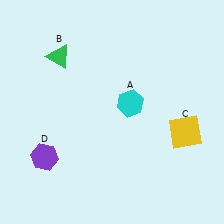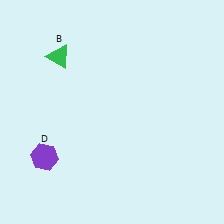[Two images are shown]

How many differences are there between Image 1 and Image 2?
There are 2 differences between the two images.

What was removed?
The cyan hexagon (A), the yellow square (C) were removed in Image 2.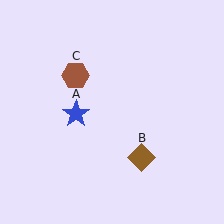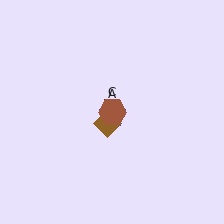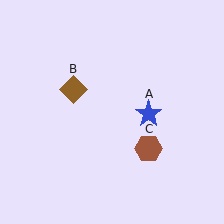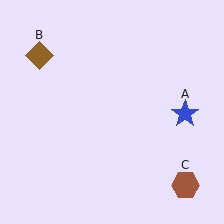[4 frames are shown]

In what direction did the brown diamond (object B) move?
The brown diamond (object B) moved up and to the left.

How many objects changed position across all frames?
3 objects changed position: blue star (object A), brown diamond (object B), brown hexagon (object C).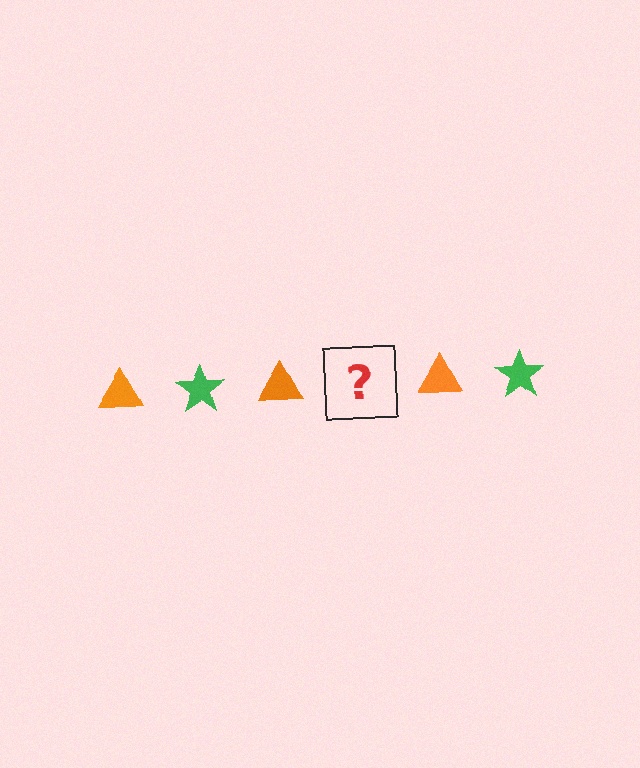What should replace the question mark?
The question mark should be replaced with a green star.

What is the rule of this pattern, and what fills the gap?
The rule is that the pattern alternates between orange triangle and green star. The gap should be filled with a green star.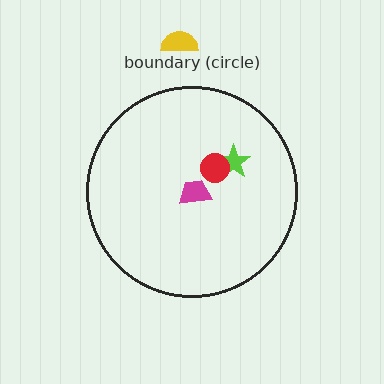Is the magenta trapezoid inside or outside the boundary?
Inside.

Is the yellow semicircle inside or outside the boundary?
Outside.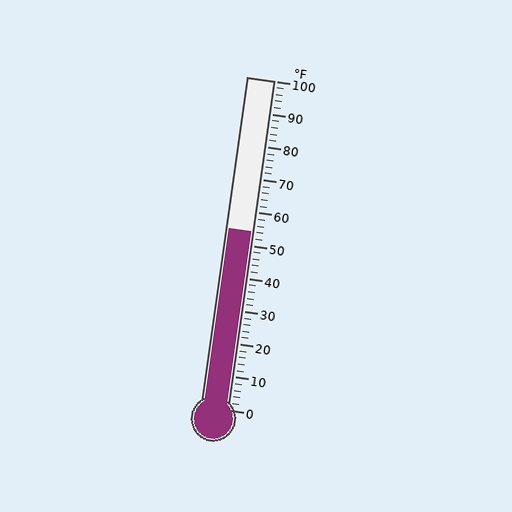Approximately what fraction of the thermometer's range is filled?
The thermometer is filled to approximately 55% of its range.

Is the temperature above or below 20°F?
The temperature is above 20°F.